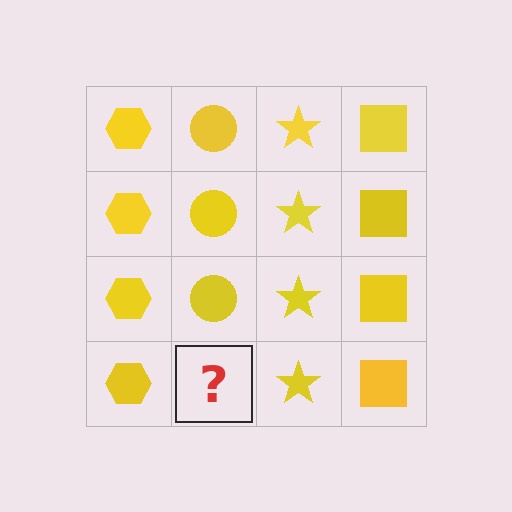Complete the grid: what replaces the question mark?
The question mark should be replaced with a yellow circle.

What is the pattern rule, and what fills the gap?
The rule is that each column has a consistent shape. The gap should be filled with a yellow circle.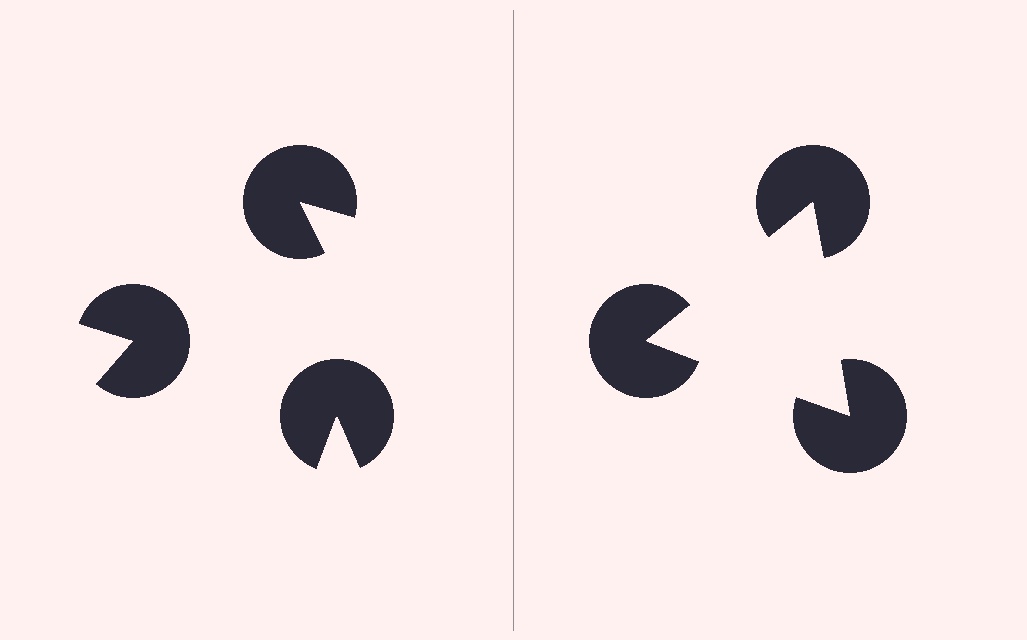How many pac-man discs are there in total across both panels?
6 — 3 on each side.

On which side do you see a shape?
An illusory triangle appears on the right side. On the left side the wedge cuts are rotated, so no coherent shape forms.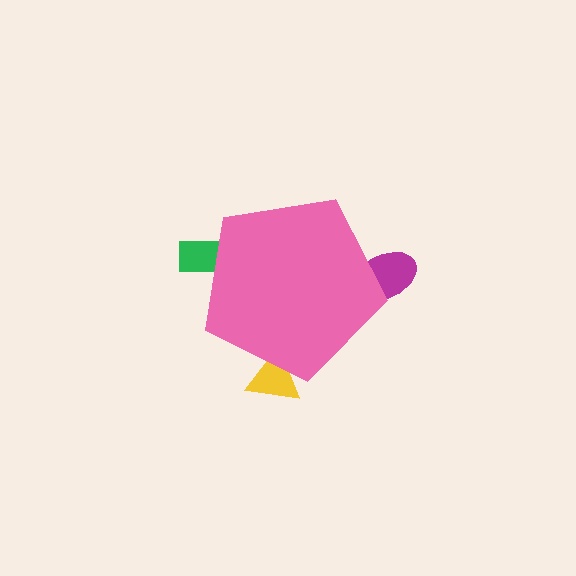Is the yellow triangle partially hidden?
Yes, the yellow triangle is partially hidden behind the pink pentagon.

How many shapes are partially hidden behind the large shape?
3 shapes are partially hidden.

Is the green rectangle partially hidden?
Yes, the green rectangle is partially hidden behind the pink pentagon.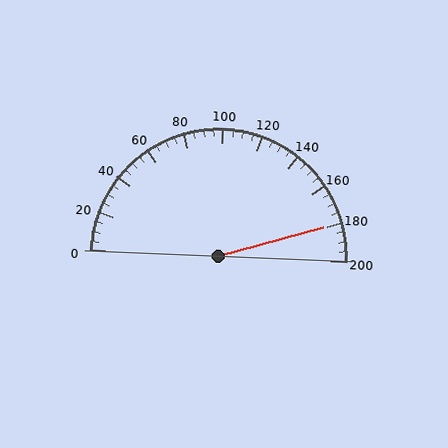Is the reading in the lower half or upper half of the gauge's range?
The reading is in the upper half of the range (0 to 200).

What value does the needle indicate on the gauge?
The needle indicates approximately 180.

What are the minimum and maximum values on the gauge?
The gauge ranges from 0 to 200.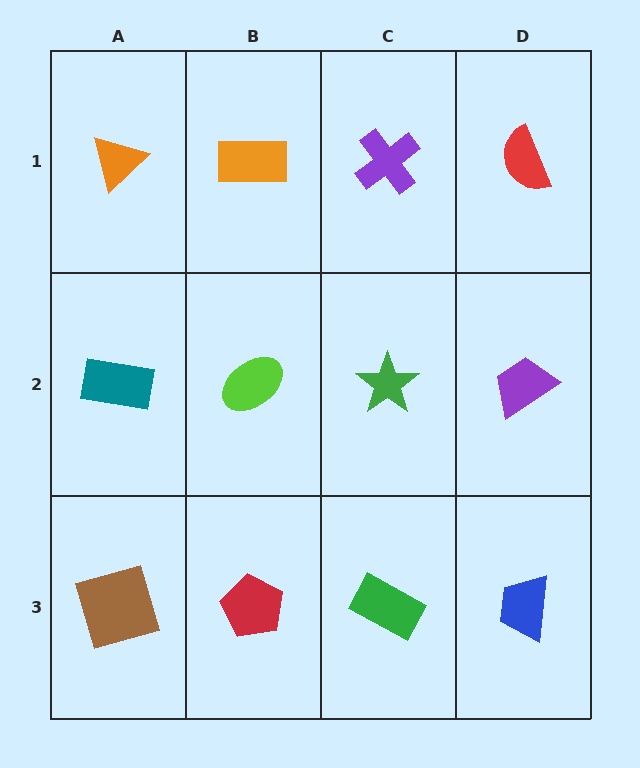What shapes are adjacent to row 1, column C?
A green star (row 2, column C), an orange rectangle (row 1, column B), a red semicircle (row 1, column D).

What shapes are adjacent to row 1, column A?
A teal rectangle (row 2, column A), an orange rectangle (row 1, column B).